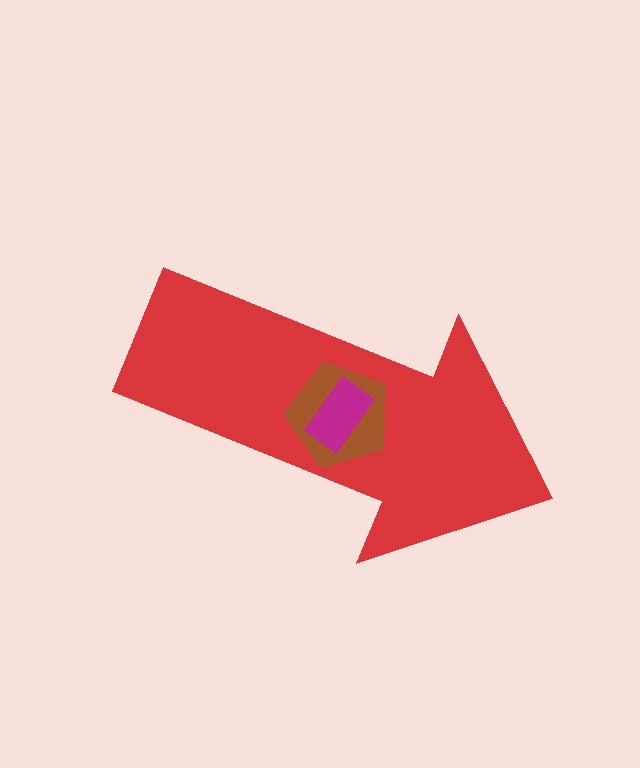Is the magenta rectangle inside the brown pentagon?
Yes.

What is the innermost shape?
The magenta rectangle.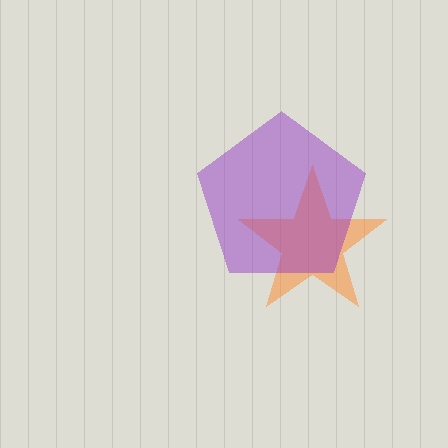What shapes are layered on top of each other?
The layered shapes are: an orange star, a purple pentagon.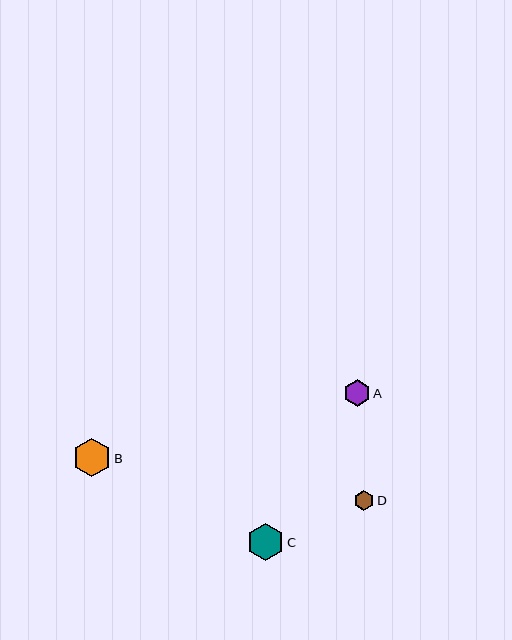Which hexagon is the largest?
Hexagon B is the largest with a size of approximately 39 pixels.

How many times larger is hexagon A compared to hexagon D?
Hexagon A is approximately 1.3 times the size of hexagon D.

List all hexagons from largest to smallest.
From largest to smallest: B, C, A, D.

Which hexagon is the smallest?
Hexagon D is the smallest with a size of approximately 20 pixels.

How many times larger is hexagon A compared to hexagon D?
Hexagon A is approximately 1.3 times the size of hexagon D.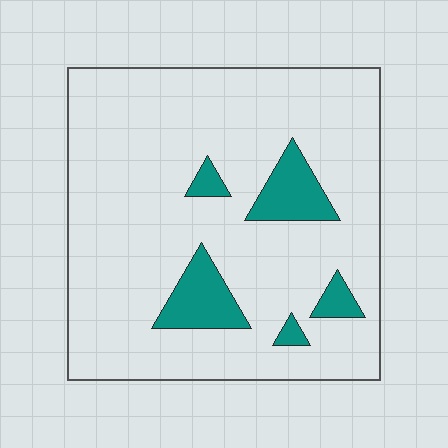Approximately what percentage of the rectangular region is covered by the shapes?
Approximately 10%.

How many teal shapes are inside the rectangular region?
5.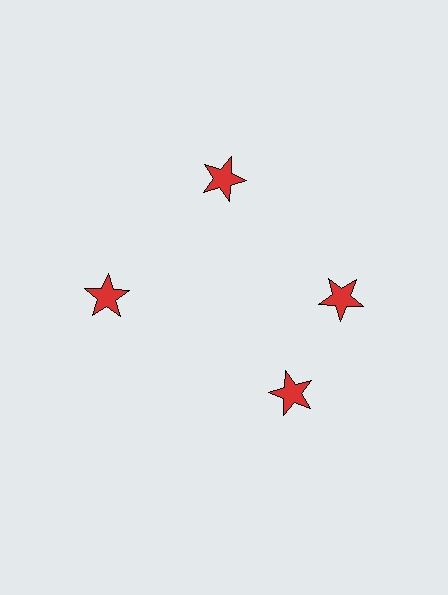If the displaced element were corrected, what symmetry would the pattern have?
It would have 4-fold rotational symmetry — the pattern would map onto itself every 90 degrees.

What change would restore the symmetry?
The symmetry would be restored by rotating it back into even spacing with its neighbors so that all 4 stars sit at equal angles and equal distance from the center.